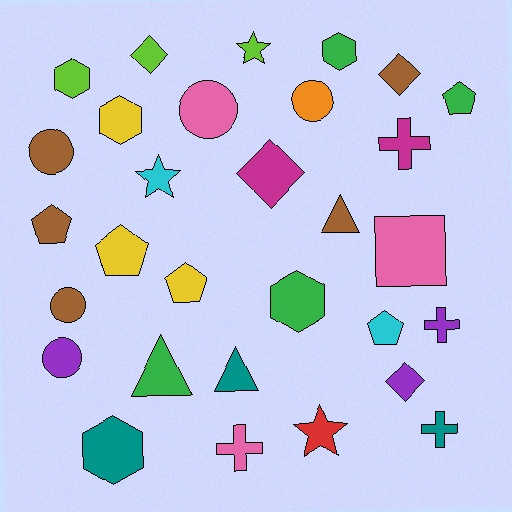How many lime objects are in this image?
There are 3 lime objects.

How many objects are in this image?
There are 30 objects.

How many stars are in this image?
There are 3 stars.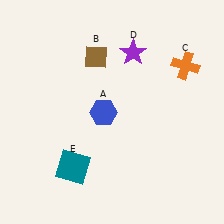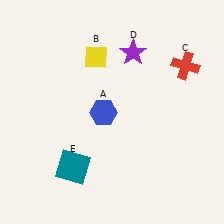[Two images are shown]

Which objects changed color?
B changed from brown to yellow. C changed from orange to red.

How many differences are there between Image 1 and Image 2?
There are 2 differences between the two images.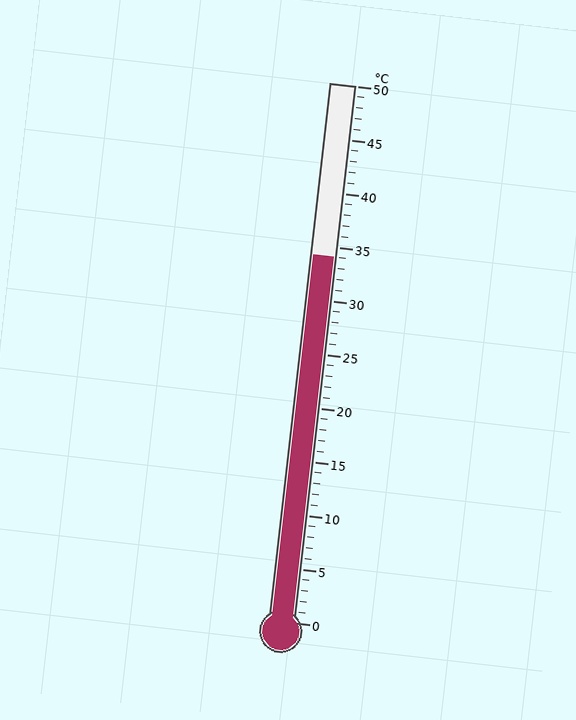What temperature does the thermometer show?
The thermometer shows approximately 34°C.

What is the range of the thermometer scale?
The thermometer scale ranges from 0°C to 50°C.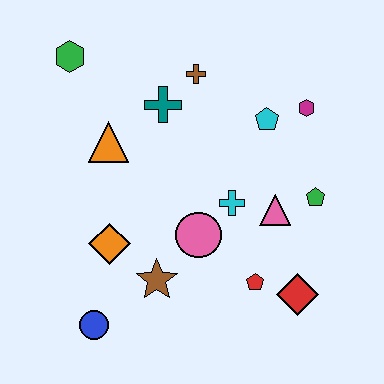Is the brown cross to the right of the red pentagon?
No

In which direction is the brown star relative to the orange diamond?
The brown star is to the right of the orange diamond.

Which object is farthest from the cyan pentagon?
The blue circle is farthest from the cyan pentagon.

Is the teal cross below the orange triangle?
No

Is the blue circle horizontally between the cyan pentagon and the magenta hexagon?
No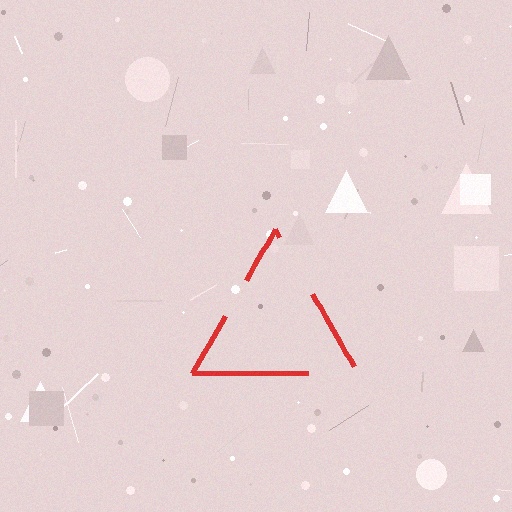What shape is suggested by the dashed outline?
The dashed outline suggests a triangle.